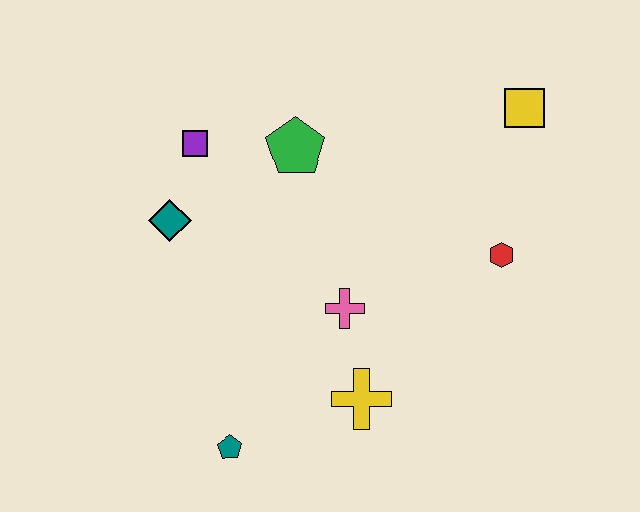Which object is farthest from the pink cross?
The yellow square is farthest from the pink cross.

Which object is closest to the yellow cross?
The pink cross is closest to the yellow cross.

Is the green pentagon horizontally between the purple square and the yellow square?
Yes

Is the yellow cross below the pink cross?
Yes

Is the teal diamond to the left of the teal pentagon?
Yes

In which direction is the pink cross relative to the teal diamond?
The pink cross is to the right of the teal diamond.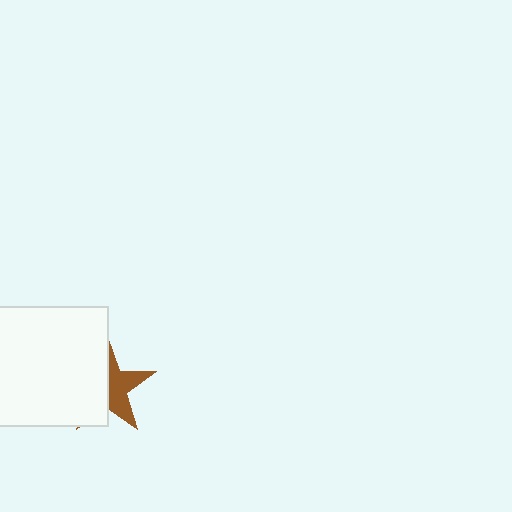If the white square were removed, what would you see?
You would see the complete brown star.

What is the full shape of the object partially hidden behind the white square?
The partially hidden object is a brown star.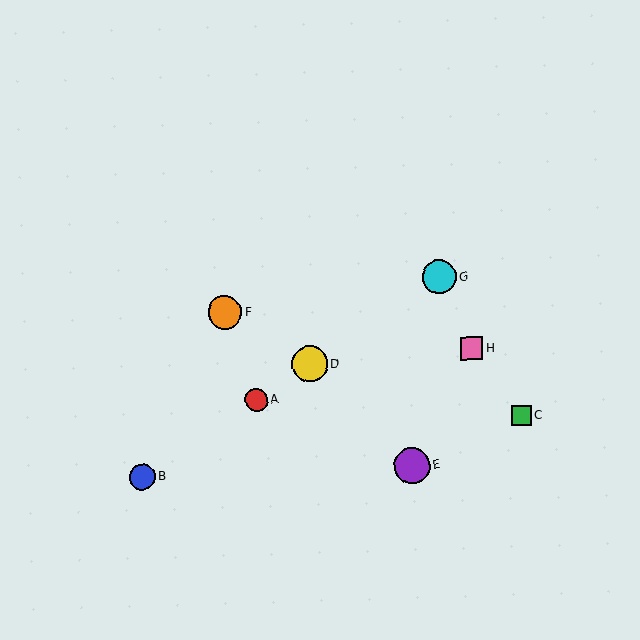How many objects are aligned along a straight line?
4 objects (A, B, D, G) are aligned along a straight line.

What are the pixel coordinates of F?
Object F is at (225, 313).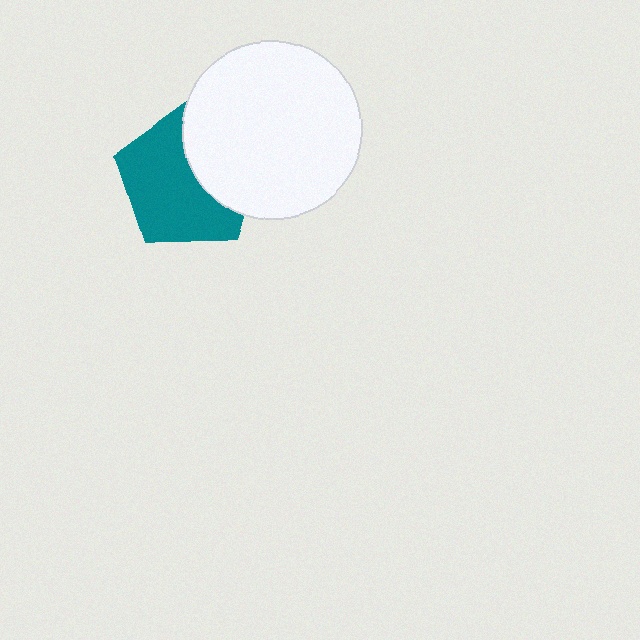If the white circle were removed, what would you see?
You would see the complete teal pentagon.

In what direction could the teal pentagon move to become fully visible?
The teal pentagon could move left. That would shift it out from behind the white circle entirely.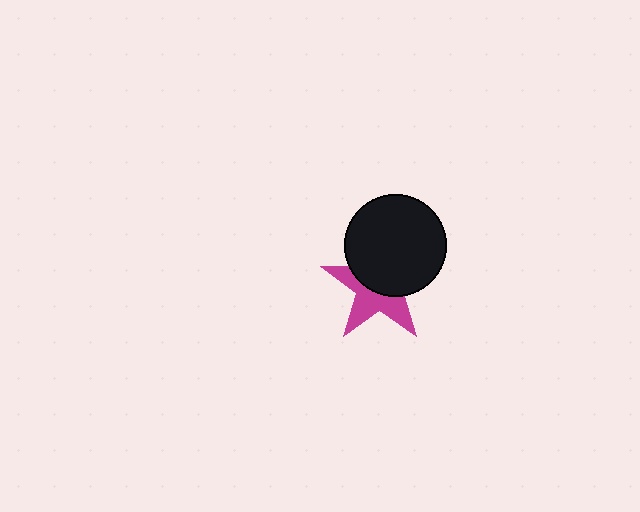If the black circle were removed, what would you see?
You would see the complete magenta star.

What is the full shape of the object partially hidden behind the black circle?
The partially hidden object is a magenta star.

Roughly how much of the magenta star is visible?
About half of it is visible (roughly 47%).